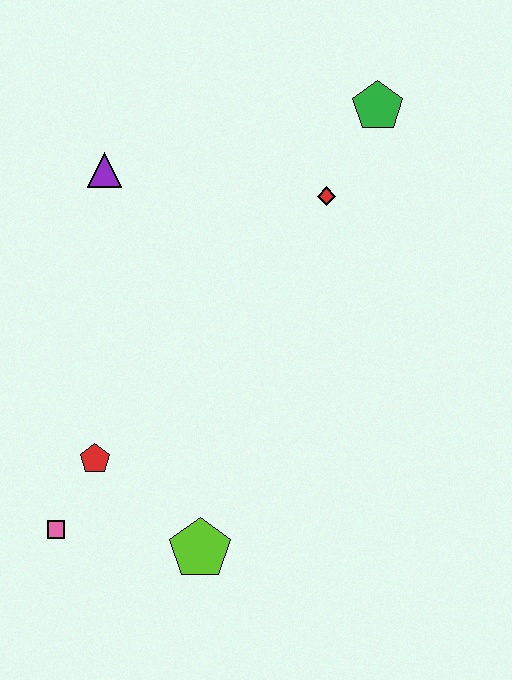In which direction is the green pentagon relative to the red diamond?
The green pentagon is above the red diamond.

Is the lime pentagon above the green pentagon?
No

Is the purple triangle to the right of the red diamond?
No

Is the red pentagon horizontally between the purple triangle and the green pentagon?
No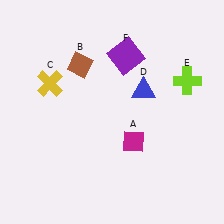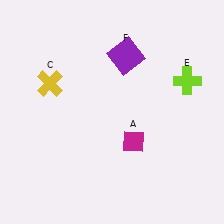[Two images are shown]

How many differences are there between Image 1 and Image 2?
There are 2 differences between the two images.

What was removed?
The brown diamond (B), the blue triangle (D) were removed in Image 2.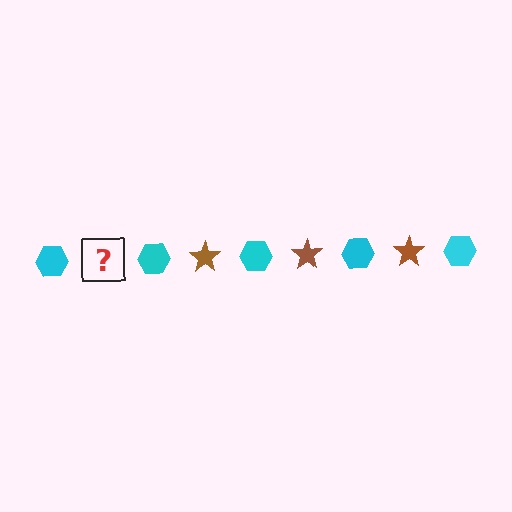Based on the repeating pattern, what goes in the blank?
The blank should be a brown star.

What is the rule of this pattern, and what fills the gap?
The rule is that the pattern alternates between cyan hexagon and brown star. The gap should be filled with a brown star.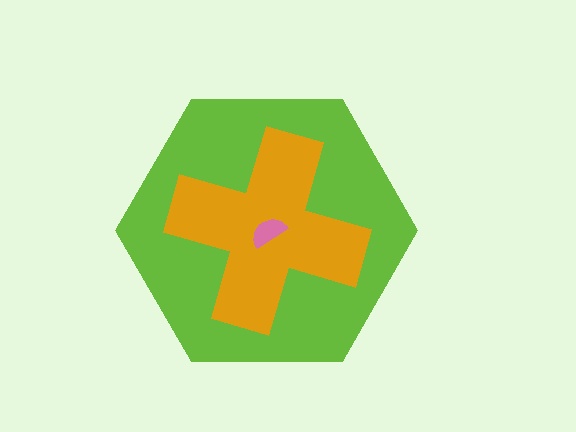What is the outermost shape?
The lime hexagon.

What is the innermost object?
The pink semicircle.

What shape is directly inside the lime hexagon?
The orange cross.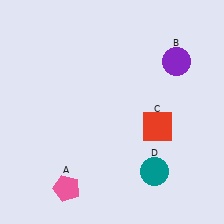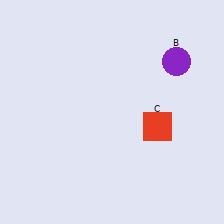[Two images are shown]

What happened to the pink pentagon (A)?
The pink pentagon (A) was removed in Image 2. It was in the bottom-left area of Image 1.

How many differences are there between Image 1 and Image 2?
There are 2 differences between the two images.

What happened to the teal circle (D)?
The teal circle (D) was removed in Image 2. It was in the bottom-right area of Image 1.